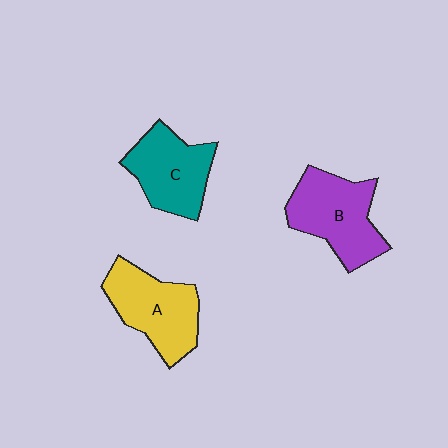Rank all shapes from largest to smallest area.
From largest to smallest: B (purple), A (yellow), C (teal).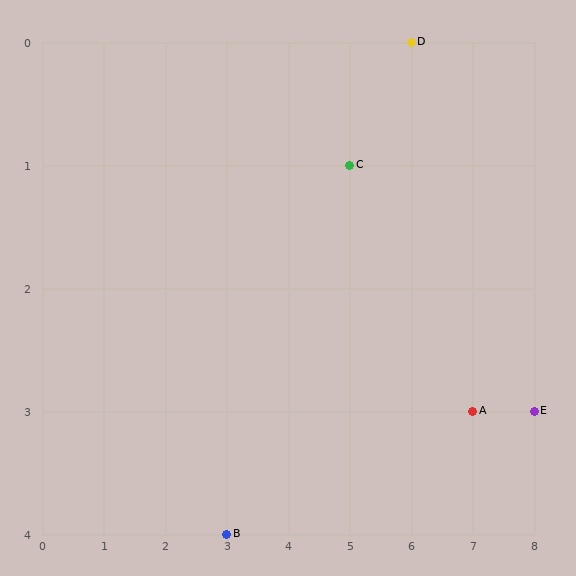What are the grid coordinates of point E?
Point E is at grid coordinates (8, 3).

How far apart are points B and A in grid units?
Points B and A are 4 columns and 1 row apart (about 4.1 grid units diagonally).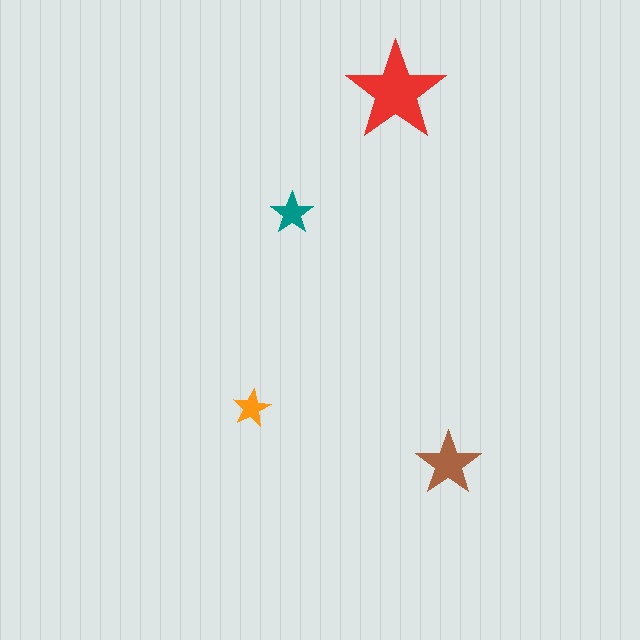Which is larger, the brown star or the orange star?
The brown one.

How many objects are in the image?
There are 4 objects in the image.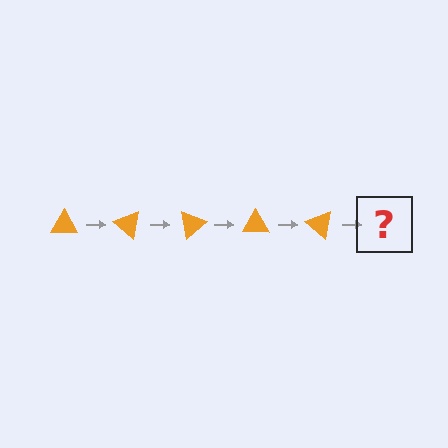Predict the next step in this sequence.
The next step is an orange triangle rotated 200 degrees.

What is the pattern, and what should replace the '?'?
The pattern is that the triangle rotates 40 degrees each step. The '?' should be an orange triangle rotated 200 degrees.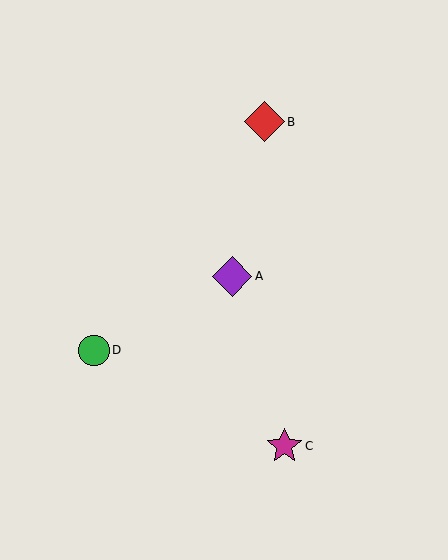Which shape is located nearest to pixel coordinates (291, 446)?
The magenta star (labeled C) at (284, 446) is nearest to that location.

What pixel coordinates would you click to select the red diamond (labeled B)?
Click at (265, 122) to select the red diamond B.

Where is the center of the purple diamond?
The center of the purple diamond is at (232, 276).